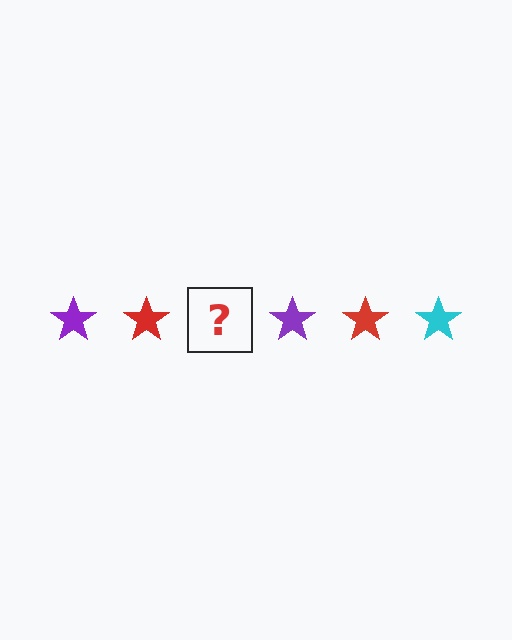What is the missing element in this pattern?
The missing element is a cyan star.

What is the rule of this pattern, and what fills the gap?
The rule is that the pattern cycles through purple, red, cyan stars. The gap should be filled with a cyan star.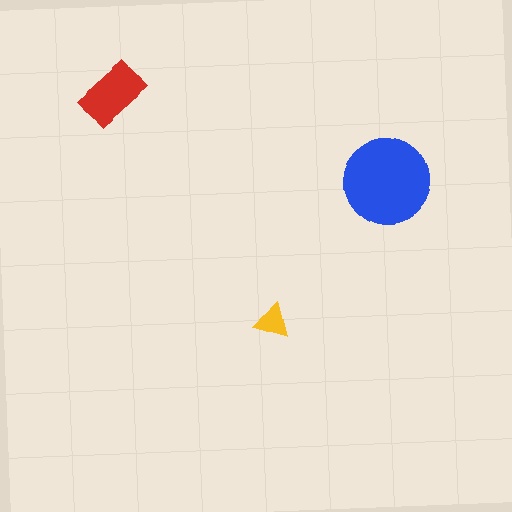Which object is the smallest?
The yellow triangle.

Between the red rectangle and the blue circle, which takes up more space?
The blue circle.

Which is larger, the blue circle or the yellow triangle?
The blue circle.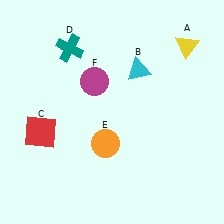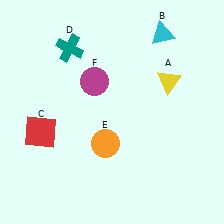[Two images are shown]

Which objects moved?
The objects that moved are: the yellow triangle (A), the cyan triangle (B).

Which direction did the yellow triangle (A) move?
The yellow triangle (A) moved down.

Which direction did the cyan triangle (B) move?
The cyan triangle (B) moved up.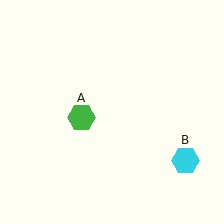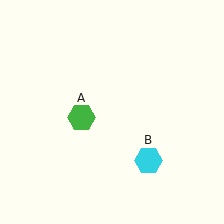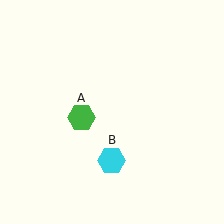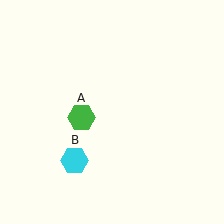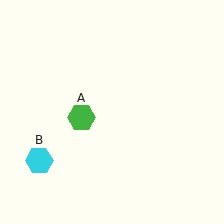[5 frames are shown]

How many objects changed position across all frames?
1 object changed position: cyan hexagon (object B).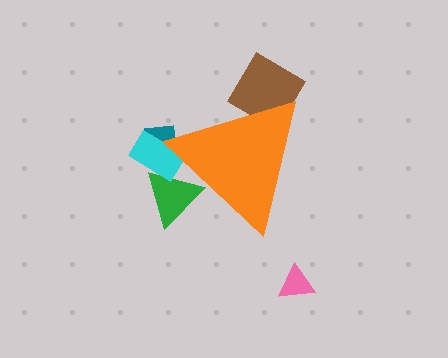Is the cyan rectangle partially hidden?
Yes, the cyan rectangle is partially hidden behind the orange triangle.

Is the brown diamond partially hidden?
Yes, the brown diamond is partially hidden behind the orange triangle.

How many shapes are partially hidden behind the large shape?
4 shapes are partially hidden.